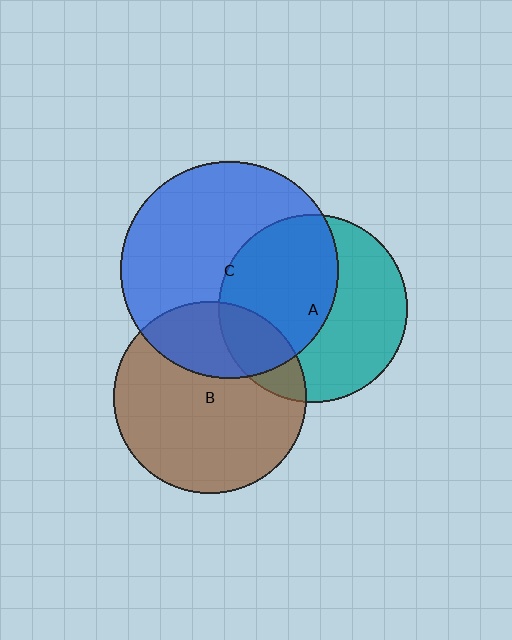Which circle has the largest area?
Circle C (blue).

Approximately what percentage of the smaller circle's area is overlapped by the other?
Approximately 50%.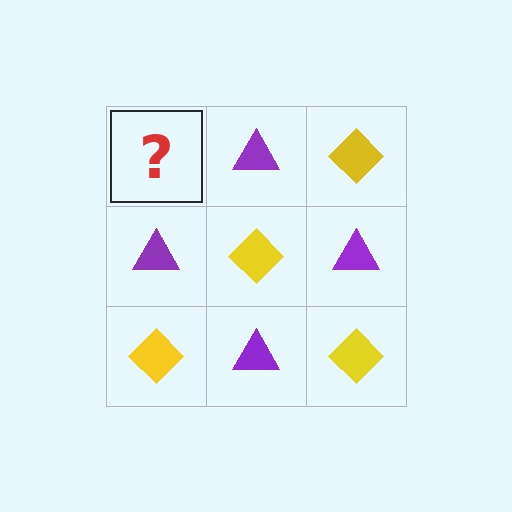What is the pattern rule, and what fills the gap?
The rule is that it alternates yellow diamond and purple triangle in a checkerboard pattern. The gap should be filled with a yellow diamond.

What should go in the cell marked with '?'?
The missing cell should contain a yellow diamond.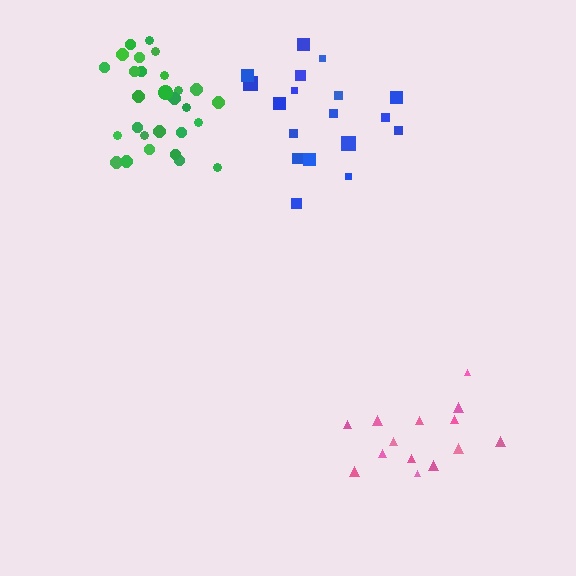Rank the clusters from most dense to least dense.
green, blue, pink.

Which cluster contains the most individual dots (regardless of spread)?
Green (28).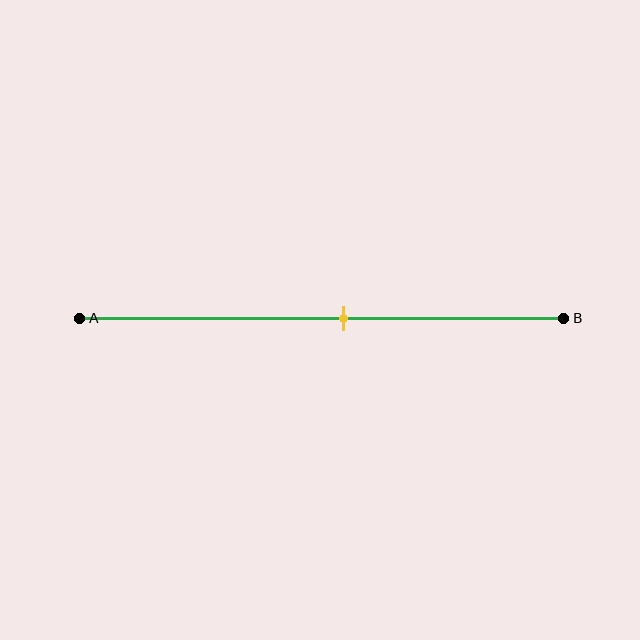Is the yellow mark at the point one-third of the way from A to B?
No, the mark is at about 55% from A, not at the 33% one-third point.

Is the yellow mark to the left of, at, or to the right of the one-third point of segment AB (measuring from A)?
The yellow mark is to the right of the one-third point of segment AB.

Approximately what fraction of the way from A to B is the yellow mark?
The yellow mark is approximately 55% of the way from A to B.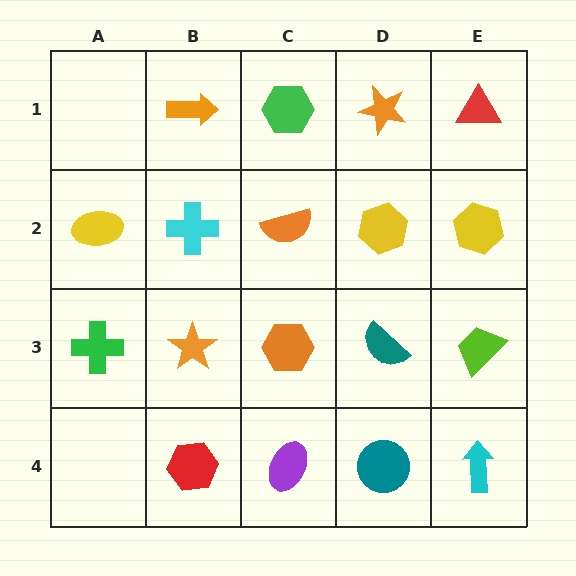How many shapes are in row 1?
4 shapes.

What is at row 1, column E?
A red triangle.